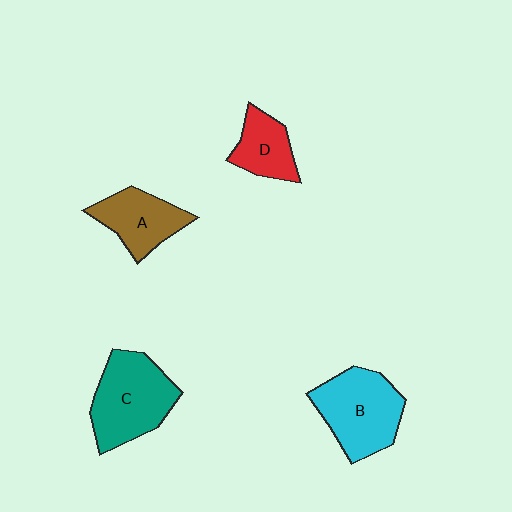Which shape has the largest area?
Shape C (teal).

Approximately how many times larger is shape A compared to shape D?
Approximately 1.3 times.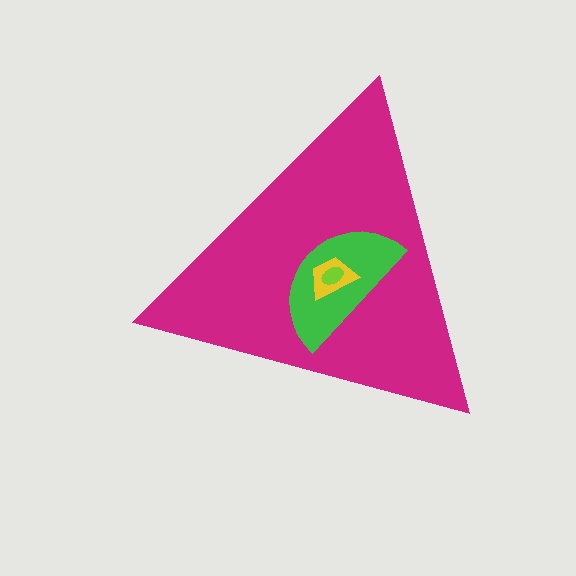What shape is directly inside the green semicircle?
The yellow trapezoid.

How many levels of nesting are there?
4.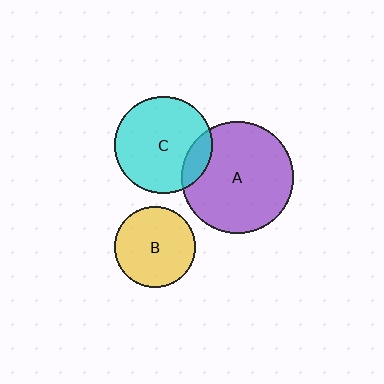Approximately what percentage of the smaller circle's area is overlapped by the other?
Approximately 15%.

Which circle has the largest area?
Circle A (purple).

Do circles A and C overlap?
Yes.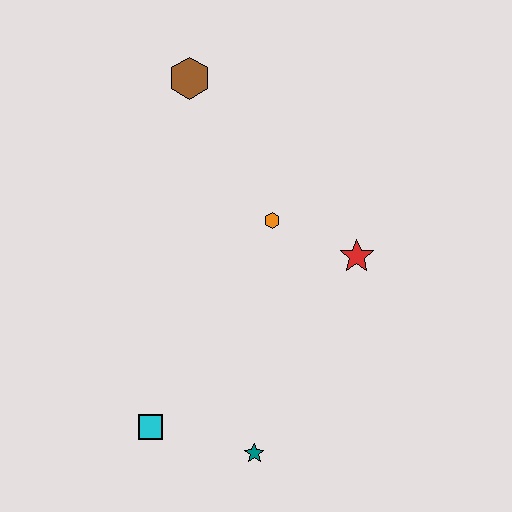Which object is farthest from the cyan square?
The brown hexagon is farthest from the cyan square.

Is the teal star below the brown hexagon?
Yes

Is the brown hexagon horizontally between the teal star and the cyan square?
Yes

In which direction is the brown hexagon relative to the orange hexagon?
The brown hexagon is above the orange hexagon.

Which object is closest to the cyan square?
The teal star is closest to the cyan square.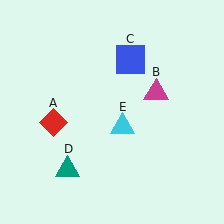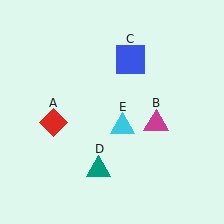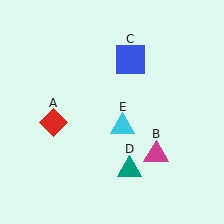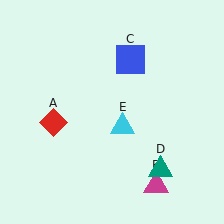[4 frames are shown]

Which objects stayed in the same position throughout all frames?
Red diamond (object A) and blue square (object C) and cyan triangle (object E) remained stationary.